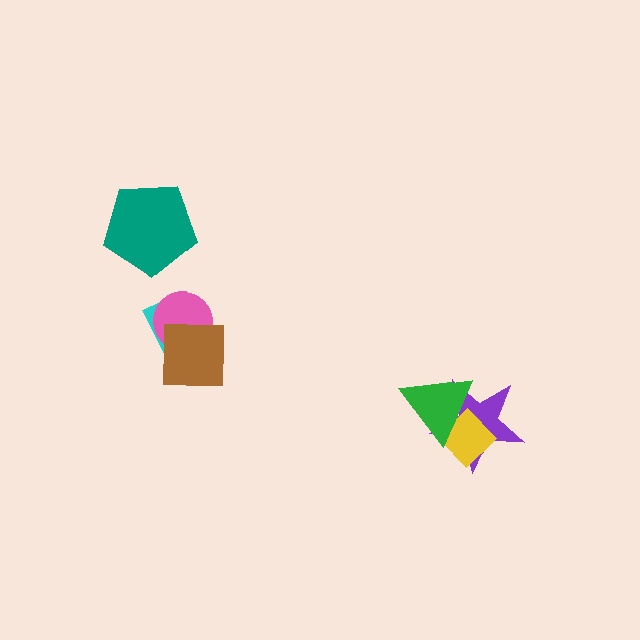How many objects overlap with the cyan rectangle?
2 objects overlap with the cyan rectangle.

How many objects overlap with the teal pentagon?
0 objects overlap with the teal pentagon.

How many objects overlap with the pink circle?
2 objects overlap with the pink circle.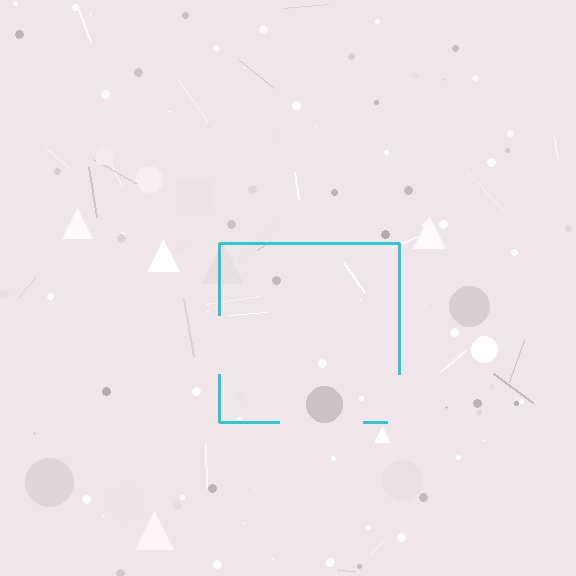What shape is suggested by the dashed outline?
The dashed outline suggests a square.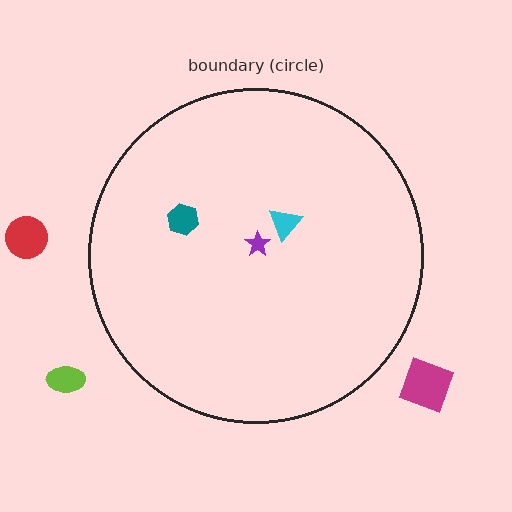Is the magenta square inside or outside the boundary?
Outside.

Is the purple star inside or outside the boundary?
Inside.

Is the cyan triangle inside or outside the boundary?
Inside.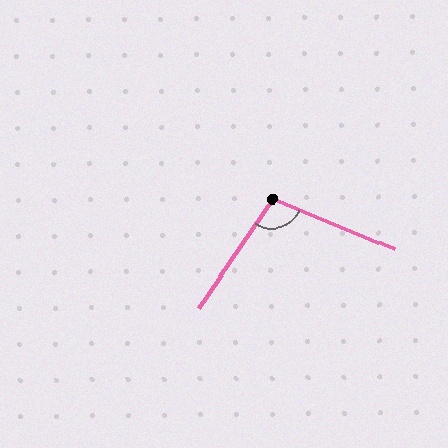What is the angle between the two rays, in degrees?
Approximately 102 degrees.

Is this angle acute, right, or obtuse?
It is obtuse.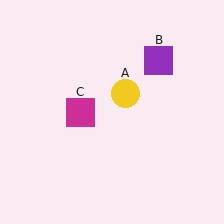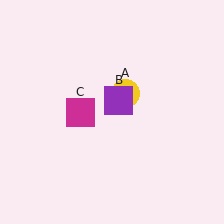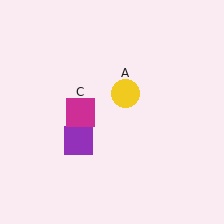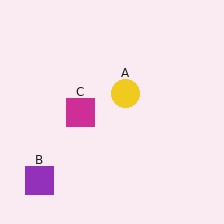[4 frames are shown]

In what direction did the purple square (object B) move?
The purple square (object B) moved down and to the left.